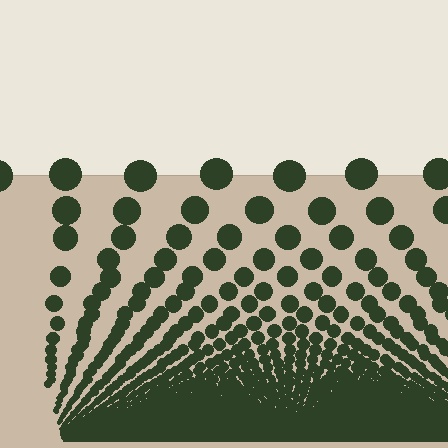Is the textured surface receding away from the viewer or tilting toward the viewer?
The surface appears to tilt toward the viewer. Texture elements get larger and sparser toward the top.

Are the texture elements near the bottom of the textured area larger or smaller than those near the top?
Smaller. The gradient is inverted — elements near the bottom are smaller and denser.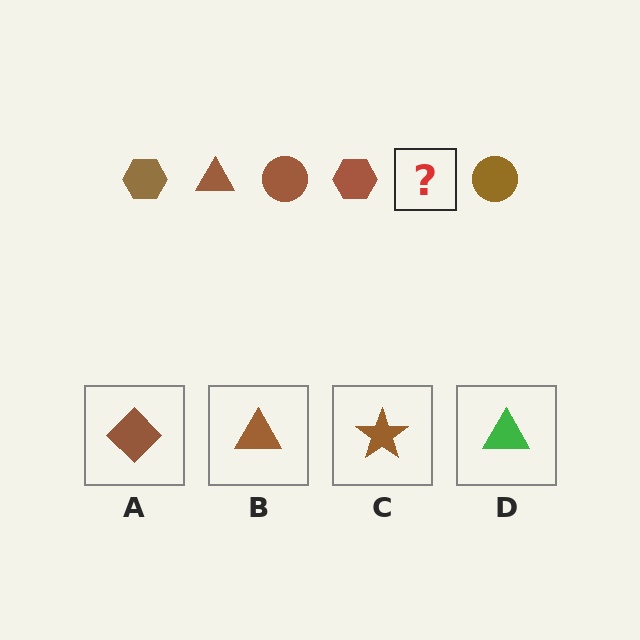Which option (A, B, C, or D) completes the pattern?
B.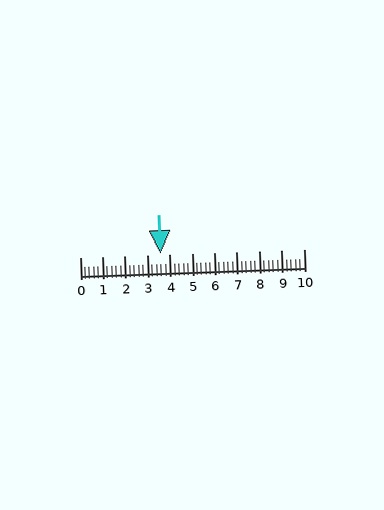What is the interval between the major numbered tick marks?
The major tick marks are spaced 1 units apart.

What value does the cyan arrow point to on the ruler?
The cyan arrow points to approximately 3.6.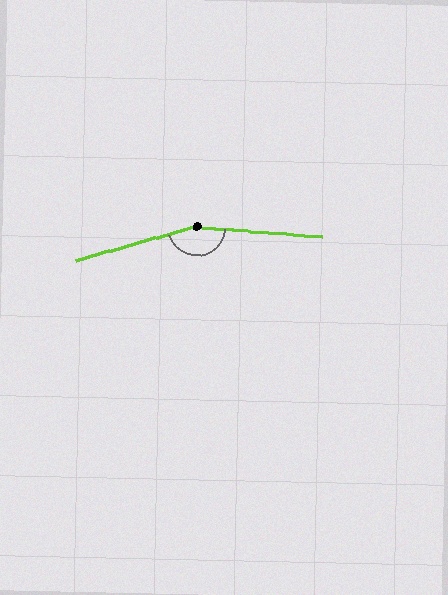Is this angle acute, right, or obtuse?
It is obtuse.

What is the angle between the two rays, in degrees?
Approximately 160 degrees.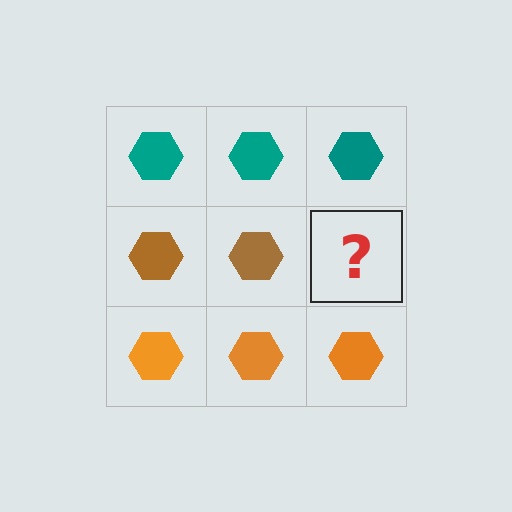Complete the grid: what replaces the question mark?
The question mark should be replaced with a brown hexagon.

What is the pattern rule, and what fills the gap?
The rule is that each row has a consistent color. The gap should be filled with a brown hexagon.